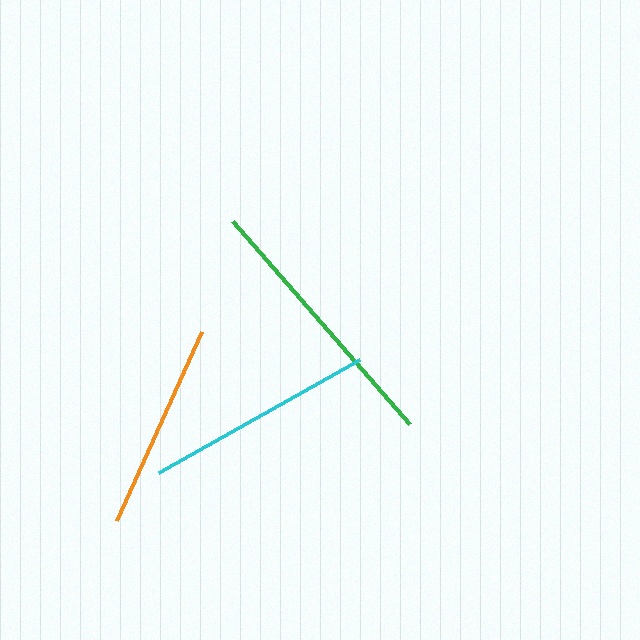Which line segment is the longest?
The green line is the longest at approximately 269 pixels.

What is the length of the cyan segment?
The cyan segment is approximately 230 pixels long.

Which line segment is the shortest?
The orange line is the shortest at approximately 208 pixels.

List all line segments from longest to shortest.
From longest to shortest: green, cyan, orange.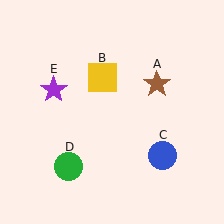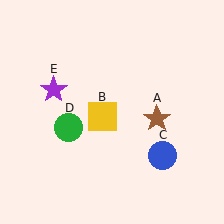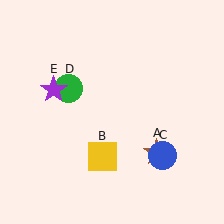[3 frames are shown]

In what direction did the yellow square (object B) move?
The yellow square (object B) moved down.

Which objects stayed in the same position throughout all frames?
Blue circle (object C) and purple star (object E) remained stationary.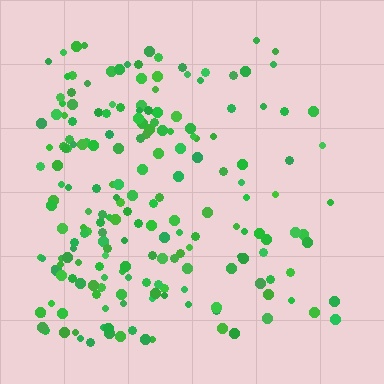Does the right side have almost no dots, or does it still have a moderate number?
Still a moderate number, just noticeably fewer than the left.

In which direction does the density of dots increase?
From right to left, with the left side densest.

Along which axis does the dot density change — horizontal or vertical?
Horizontal.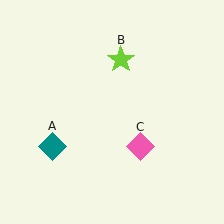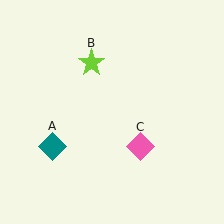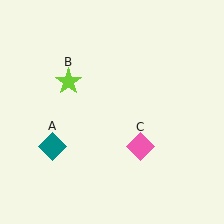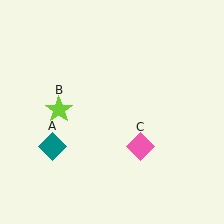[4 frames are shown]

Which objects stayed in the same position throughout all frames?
Teal diamond (object A) and pink diamond (object C) remained stationary.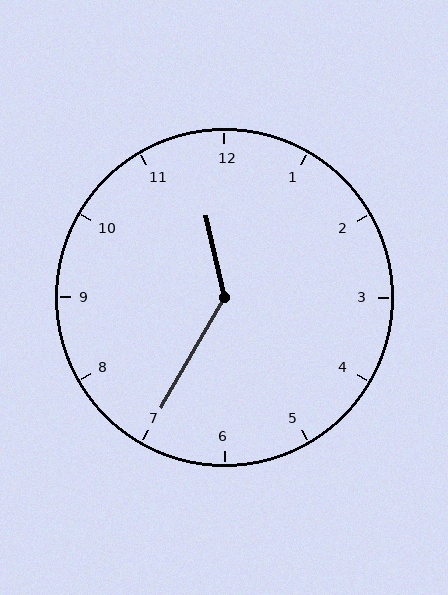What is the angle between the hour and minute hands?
Approximately 138 degrees.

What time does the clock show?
11:35.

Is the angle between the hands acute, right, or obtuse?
It is obtuse.